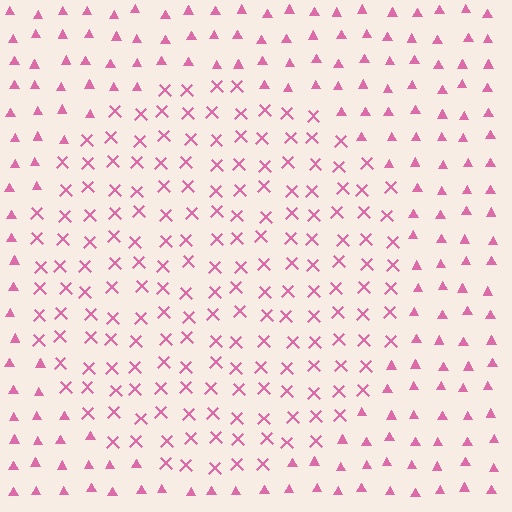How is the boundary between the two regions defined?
The boundary is defined by a change in element shape: X marks inside vs. triangles outside. All elements share the same color and spacing.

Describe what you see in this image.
The image is filled with small pink elements arranged in a uniform grid. A circle-shaped region contains X marks, while the surrounding area contains triangles. The boundary is defined purely by the change in element shape.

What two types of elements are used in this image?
The image uses X marks inside the circle region and triangles outside it.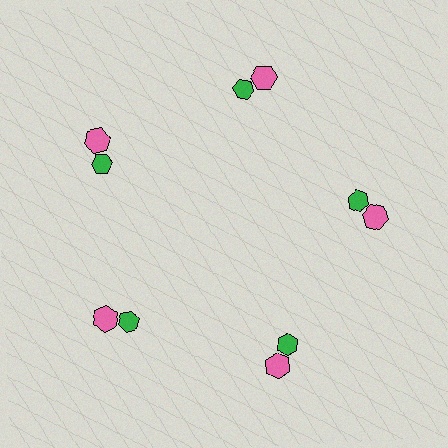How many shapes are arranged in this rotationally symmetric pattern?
There are 10 shapes, arranged in 5 groups of 2.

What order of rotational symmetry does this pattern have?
This pattern has 5-fold rotational symmetry.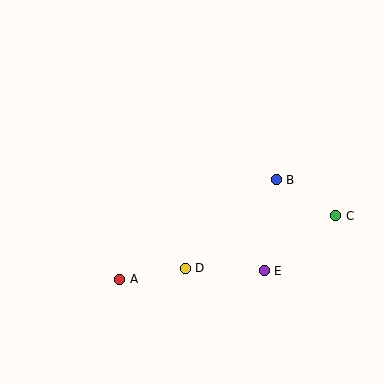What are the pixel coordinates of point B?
Point B is at (276, 180).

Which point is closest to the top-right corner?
Point B is closest to the top-right corner.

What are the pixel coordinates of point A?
Point A is at (120, 279).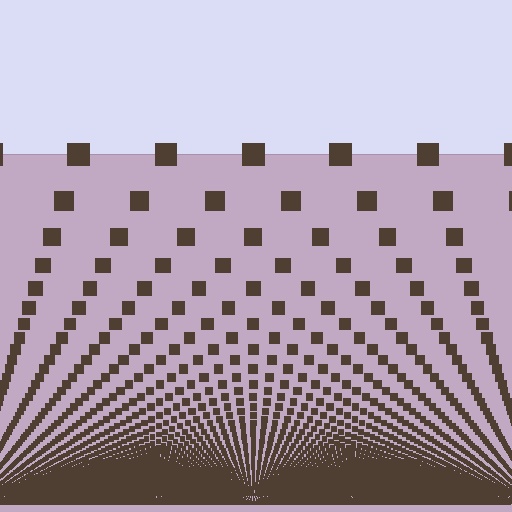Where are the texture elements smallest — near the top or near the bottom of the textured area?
Near the bottom.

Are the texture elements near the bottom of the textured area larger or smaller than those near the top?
Smaller. The gradient is inverted — elements near the bottom are smaller and denser.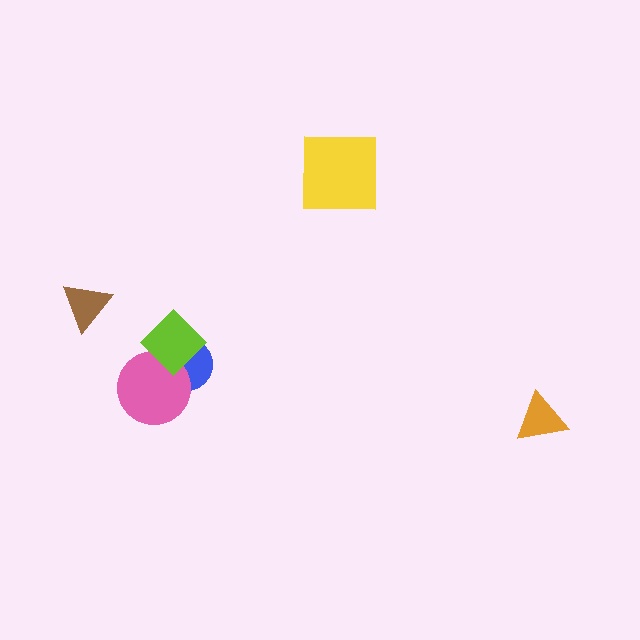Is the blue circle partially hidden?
Yes, it is partially covered by another shape.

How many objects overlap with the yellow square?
0 objects overlap with the yellow square.